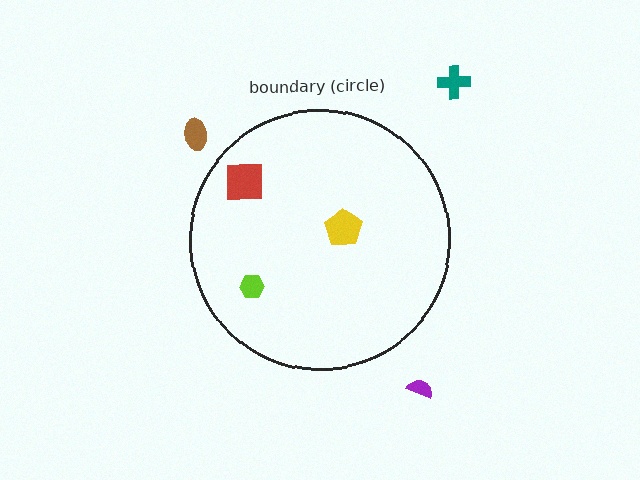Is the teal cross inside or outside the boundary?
Outside.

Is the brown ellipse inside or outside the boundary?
Outside.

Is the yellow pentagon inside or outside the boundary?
Inside.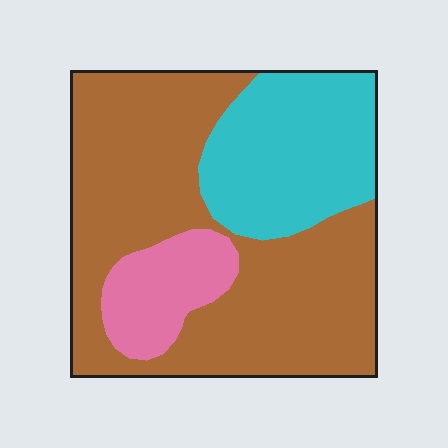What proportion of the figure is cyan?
Cyan takes up between a quarter and a half of the figure.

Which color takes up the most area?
Brown, at roughly 60%.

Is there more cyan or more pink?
Cyan.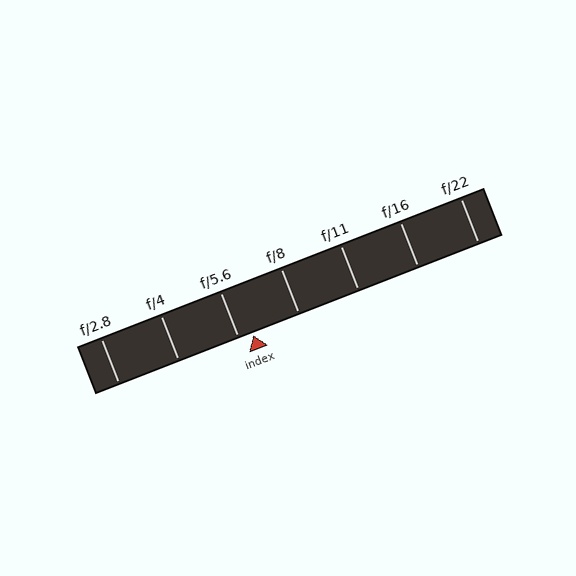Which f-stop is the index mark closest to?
The index mark is closest to f/5.6.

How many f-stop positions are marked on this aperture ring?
There are 7 f-stop positions marked.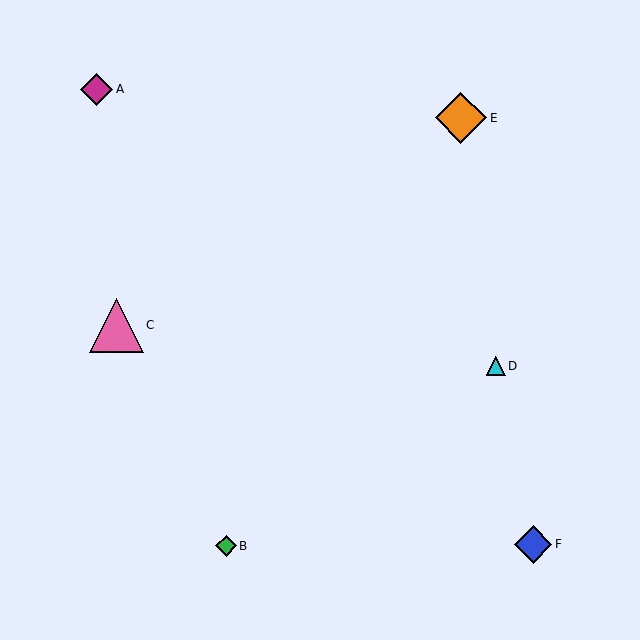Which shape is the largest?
The pink triangle (labeled C) is the largest.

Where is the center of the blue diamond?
The center of the blue diamond is at (533, 544).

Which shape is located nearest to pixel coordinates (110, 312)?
The pink triangle (labeled C) at (117, 325) is nearest to that location.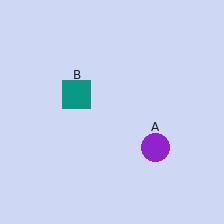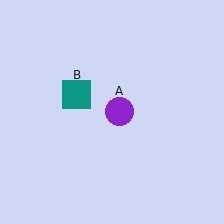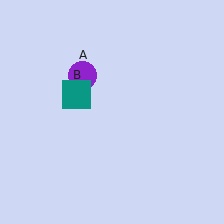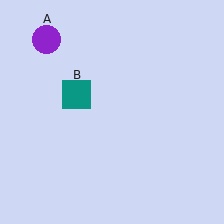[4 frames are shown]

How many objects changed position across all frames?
1 object changed position: purple circle (object A).